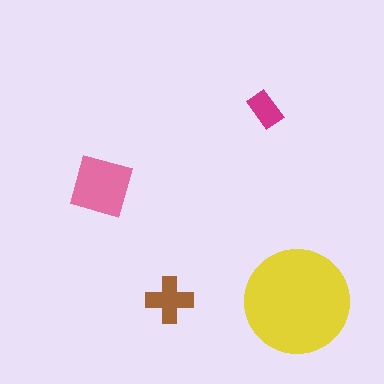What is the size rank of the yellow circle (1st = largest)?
1st.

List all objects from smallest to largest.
The magenta rectangle, the brown cross, the pink diamond, the yellow circle.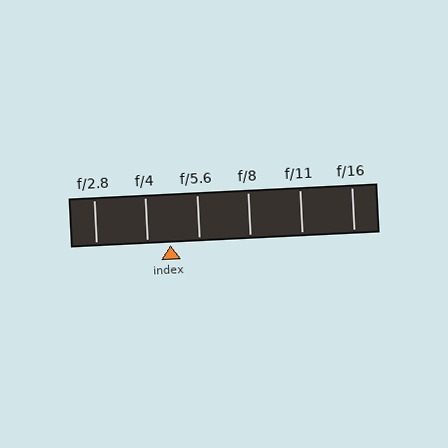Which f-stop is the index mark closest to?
The index mark is closest to f/4.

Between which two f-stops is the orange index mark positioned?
The index mark is between f/4 and f/5.6.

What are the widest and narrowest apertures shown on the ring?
The widest aperture shown is f/2.8 and the narrowest is f/16.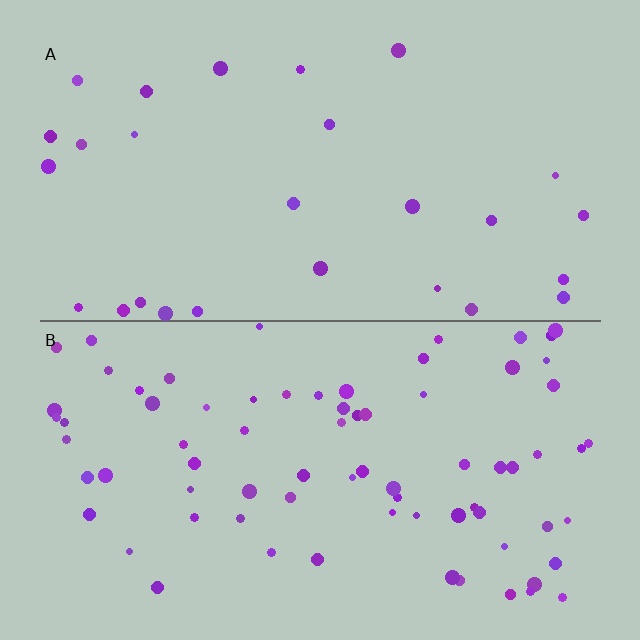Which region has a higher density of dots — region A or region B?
B (the bottom).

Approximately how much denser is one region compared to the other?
Approximately 2.9× — region B over region A.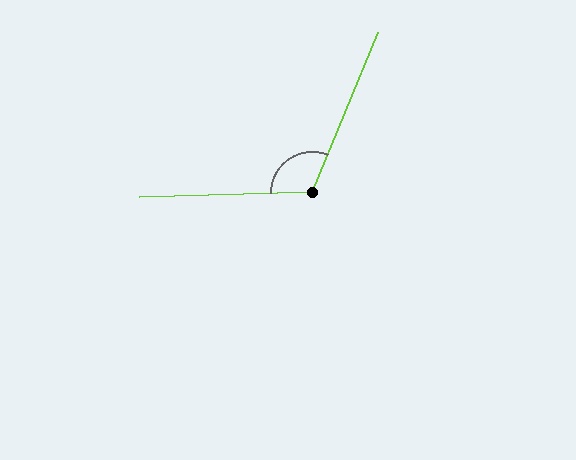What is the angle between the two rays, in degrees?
Approximately 114 degrees.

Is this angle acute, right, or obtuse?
It is obtuse.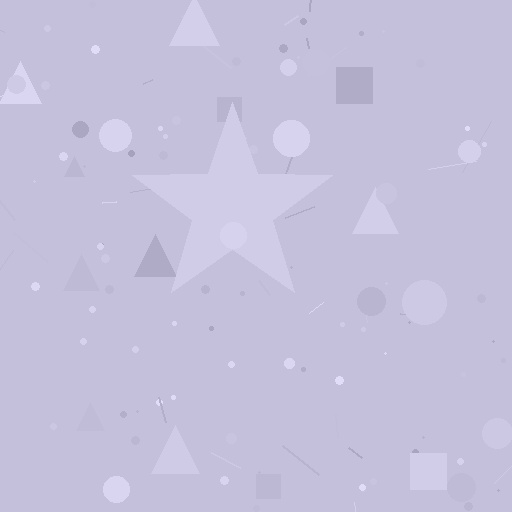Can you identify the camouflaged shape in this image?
The camouflaged shape is a star.